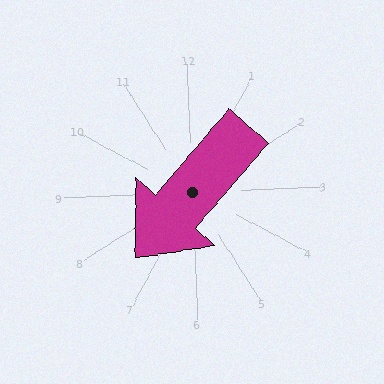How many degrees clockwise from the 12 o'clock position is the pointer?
Approximately 223 degrees.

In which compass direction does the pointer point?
Southwest.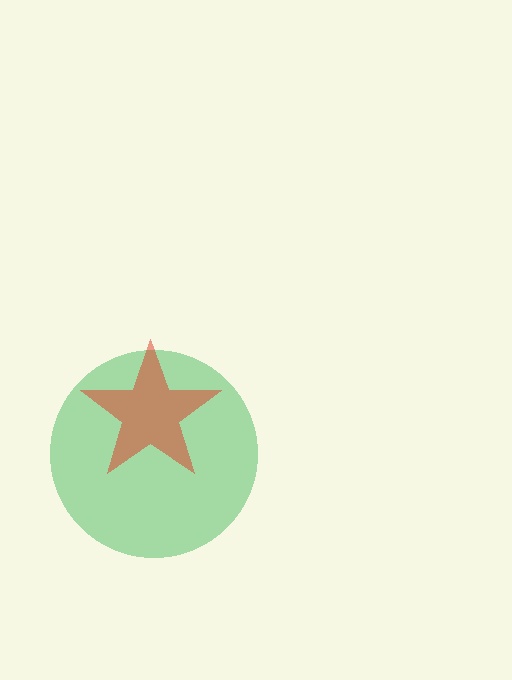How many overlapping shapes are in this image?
There are 2 overlapping shapes in the image.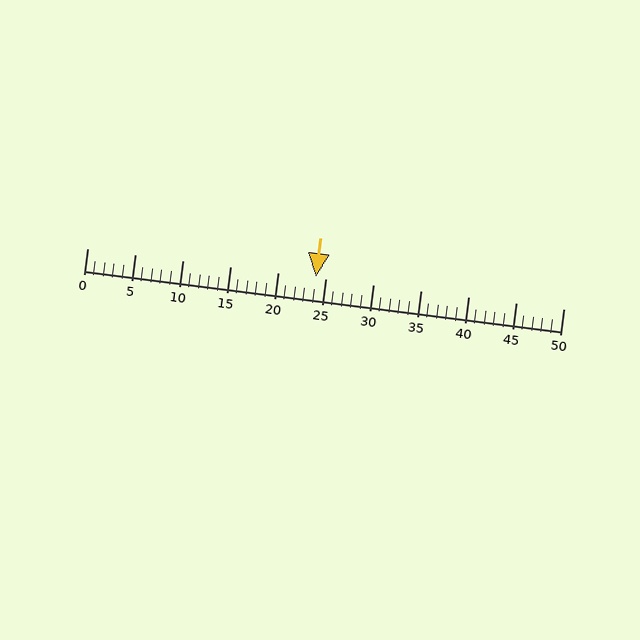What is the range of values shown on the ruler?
The ruler shows values from 0 to 50.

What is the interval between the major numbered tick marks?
The major tick marks are spaced 5 units apart.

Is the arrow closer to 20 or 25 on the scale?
The arrow is closer to 25.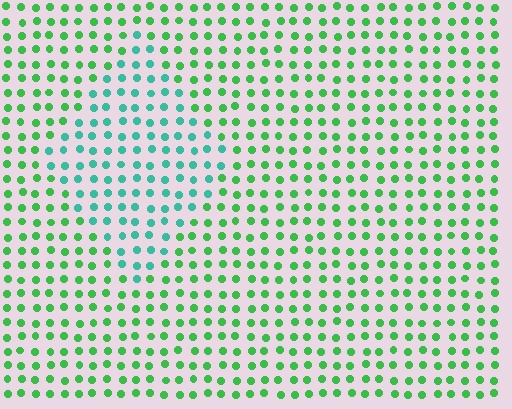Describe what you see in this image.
The image is filled with small green elements in a uniform arrangement. A diamond-shaped region is visible where the elements are tinted to a slightly different hue, forming a subtle color boundary.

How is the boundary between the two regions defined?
The boundary is defined purely by a slight shift in hue (about 39 degrees). Spacing, size, and orientation are identical on both sides.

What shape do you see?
I see a diamond.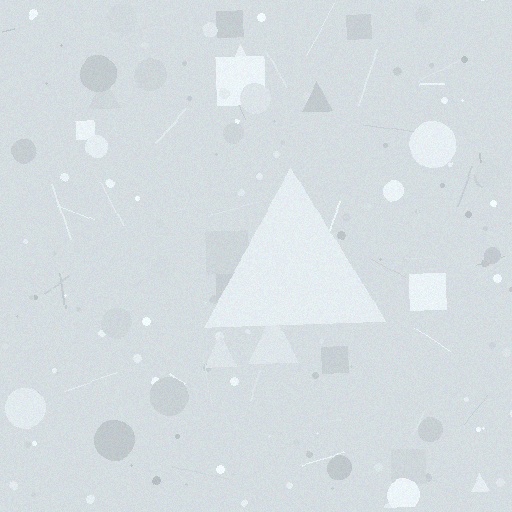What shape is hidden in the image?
A triangle is hidden in the image.